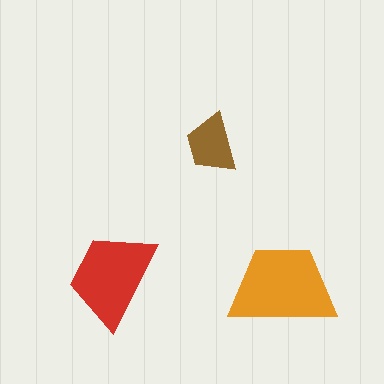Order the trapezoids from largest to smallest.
the orange one, the red one, the brown one.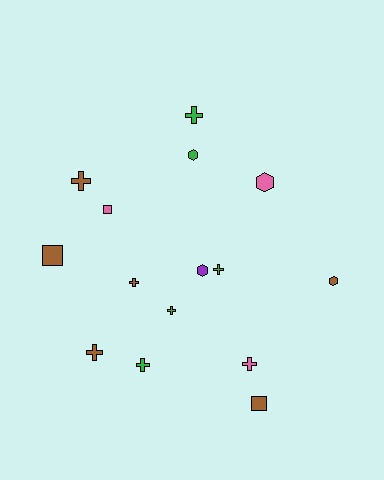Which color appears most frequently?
Brown, with 6 objects.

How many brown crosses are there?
There are 3 brown crosses.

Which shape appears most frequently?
Cross, with 8 objects.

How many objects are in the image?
There are 15 objects.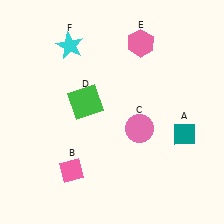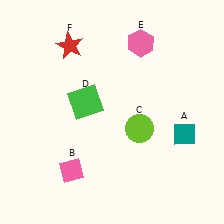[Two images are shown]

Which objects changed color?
C changed from pink to lime. F changed from cyan to red.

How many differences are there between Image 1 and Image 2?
There are 2 differences between the two images.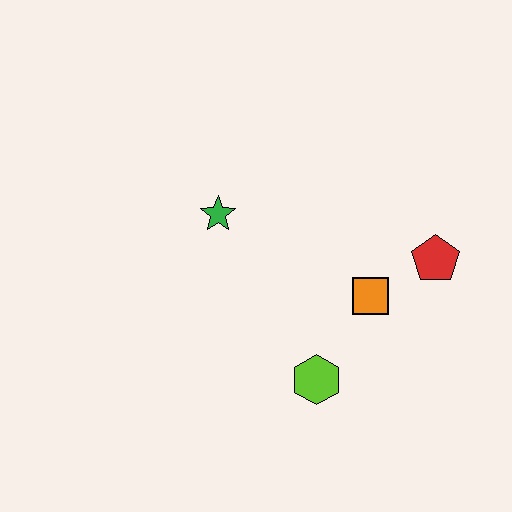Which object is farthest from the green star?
The red pentagon is farthest from the green star.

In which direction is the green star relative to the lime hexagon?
The green star is above the lime hexagon.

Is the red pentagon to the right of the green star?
Yes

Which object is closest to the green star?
The orange square is closest to the green star.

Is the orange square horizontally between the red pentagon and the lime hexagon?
Yes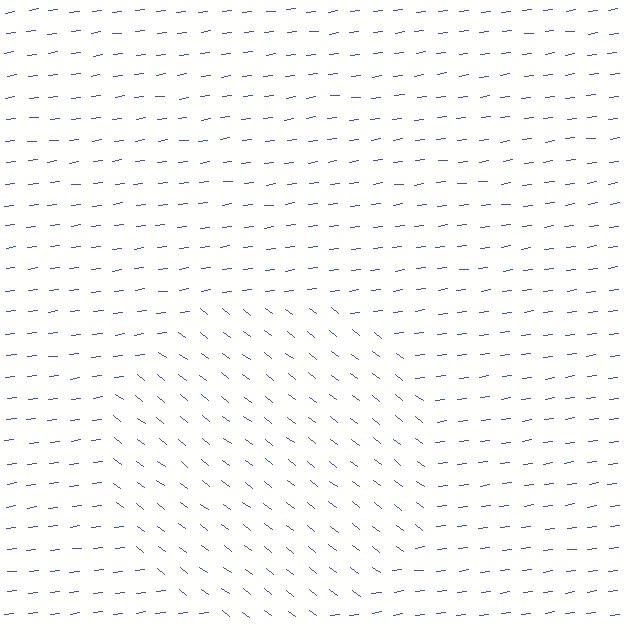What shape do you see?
I see a circle.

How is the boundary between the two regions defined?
The boundary is defined purely by a change in line orientation (approximately 45 degrees difference). All lines are the same color and thickness.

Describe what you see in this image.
The image is filled with small blue line segments. A circle region in the image has lines oriented differently from the surrounding lines, creating a visible texture boundary.